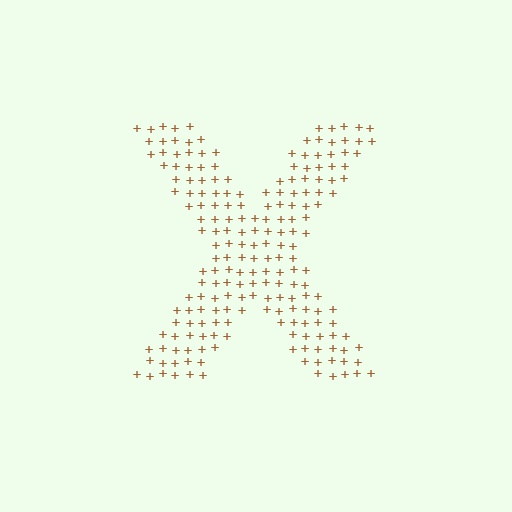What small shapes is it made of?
It is made of small plus signs.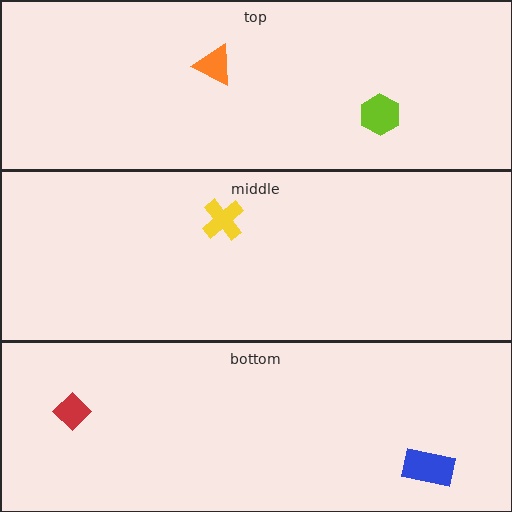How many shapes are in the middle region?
1.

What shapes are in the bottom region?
The blue rectangle, the red diamond.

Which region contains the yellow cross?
The middle region.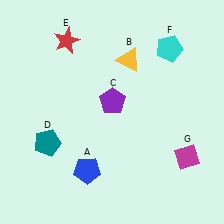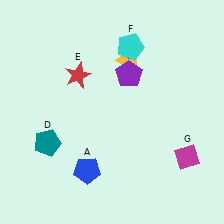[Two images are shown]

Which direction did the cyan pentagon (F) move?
The cyan pentagon (F) moved left.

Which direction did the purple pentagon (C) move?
The purple pentagon (C) moved up.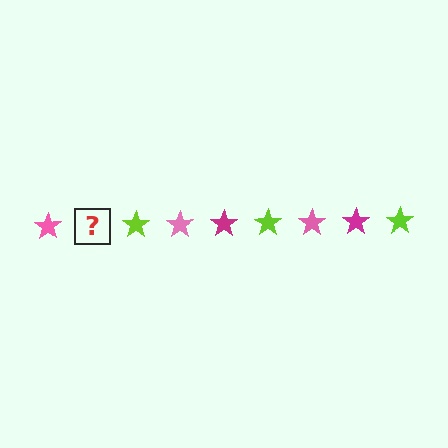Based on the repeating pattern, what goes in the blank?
The blank should be a magenta star.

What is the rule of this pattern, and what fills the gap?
The rule is that the pattern cycles through pink, magenta, lime stars. The gap should be filled with a magenta star.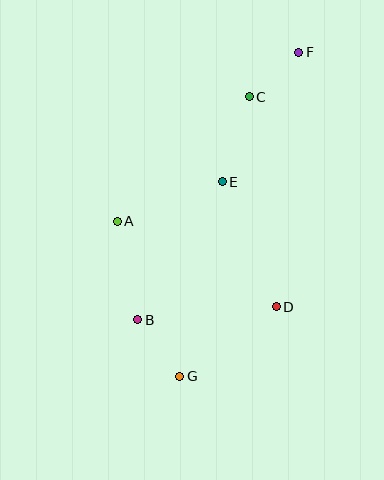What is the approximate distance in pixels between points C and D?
The distance between C and D is approximately 211 pixels.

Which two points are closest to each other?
Points C and F are closest to each other.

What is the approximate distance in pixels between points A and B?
The distance between A and B is approximately 101 pixels.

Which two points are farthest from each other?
Points F and G are farthest from each other.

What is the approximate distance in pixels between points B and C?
The distance between B and C is approximately 249 pixels.